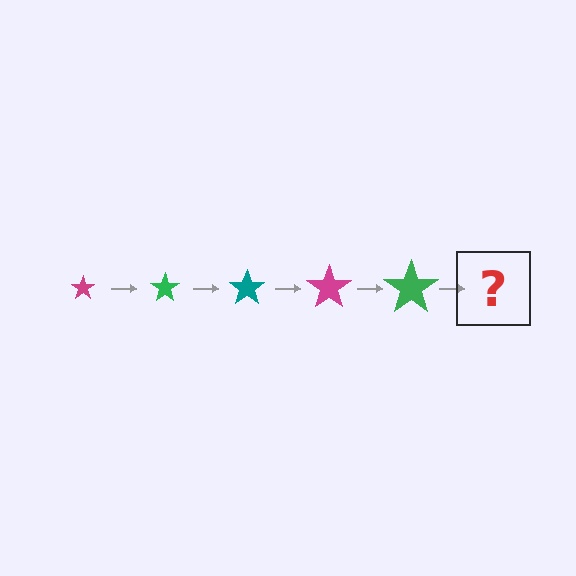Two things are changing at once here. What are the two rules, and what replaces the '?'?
The two rules are that the star grows larger each step and the color cycles through magenta, green, and teal. The '?' should be a teal star, larger than the previous one.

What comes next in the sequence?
The next element should be a teal star, larger than the previous one.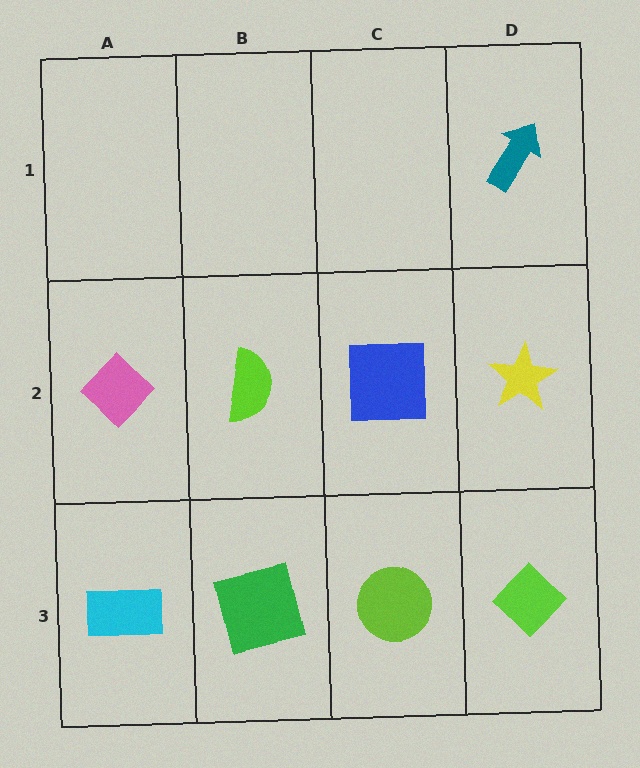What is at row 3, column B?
A green square.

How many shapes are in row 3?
4 shapes.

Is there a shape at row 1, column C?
No, that cell is empty.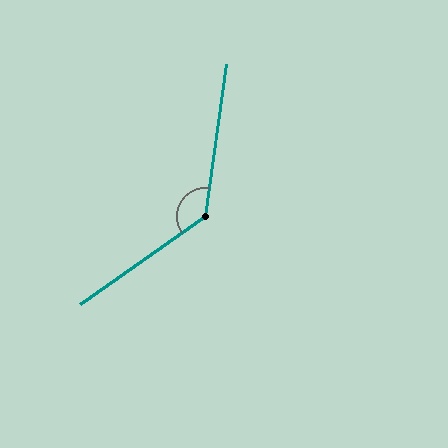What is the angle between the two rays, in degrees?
Approximately 133 degrees.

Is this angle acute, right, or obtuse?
It is obtuse.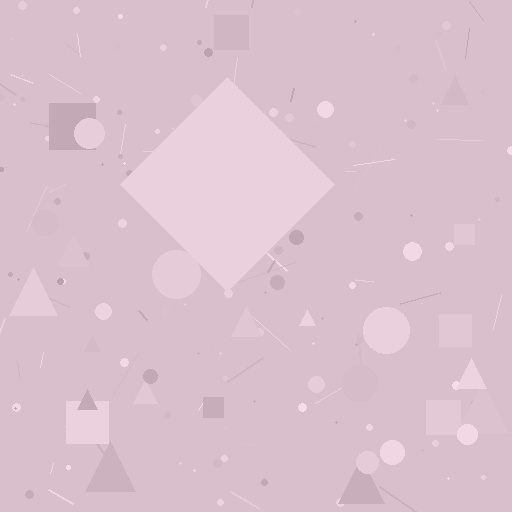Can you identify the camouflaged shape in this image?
The camouflaged shape is a diamond.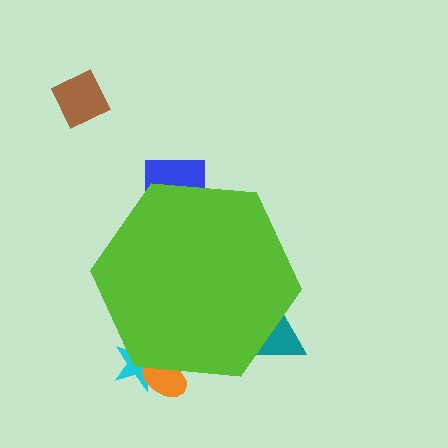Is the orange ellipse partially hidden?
Yes, the orange ellipse is partially hidden behind the lime hexagon.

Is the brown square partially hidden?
No, the brown square is fully visible.